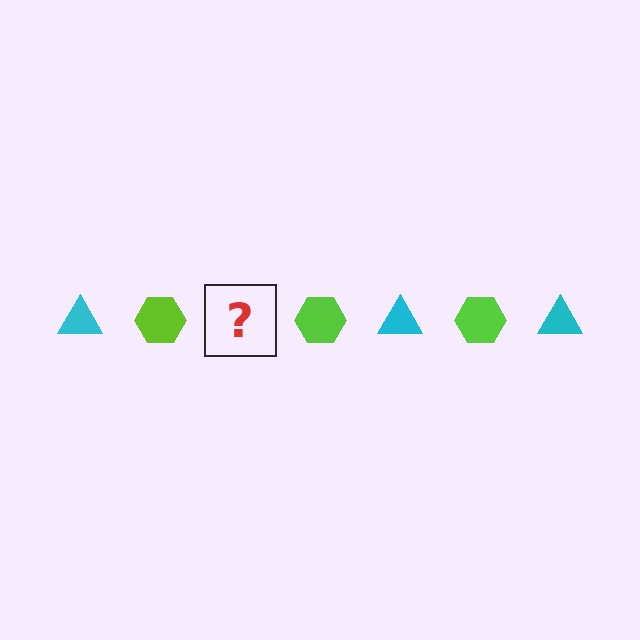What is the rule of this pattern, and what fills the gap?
The rule is that the pattern alternates between cyan triangle and lime hexagon. The gap should be filled with a cyan triangle.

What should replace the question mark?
The question mark should be replaced with a cyan triangle.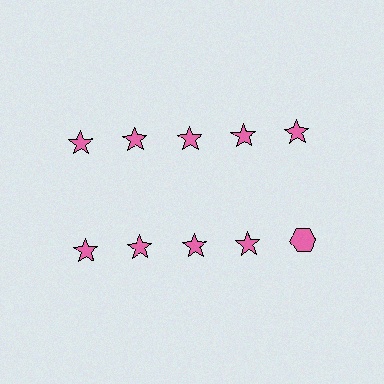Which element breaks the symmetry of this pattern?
The pink hexagon in the second row, rightmost column breaks the symmetry. All other shapes are pink stars.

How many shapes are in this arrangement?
There are 10 shapes arranged in a grid pattern.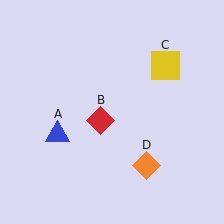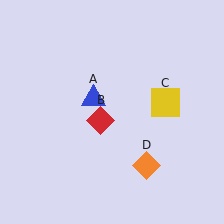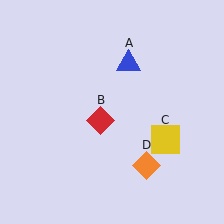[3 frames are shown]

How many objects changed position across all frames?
2 objects changed position: blue triangle (object A), yellow square (object C).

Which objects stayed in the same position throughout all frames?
Red diamond (object B) and orange diamond (object D) remained stationary.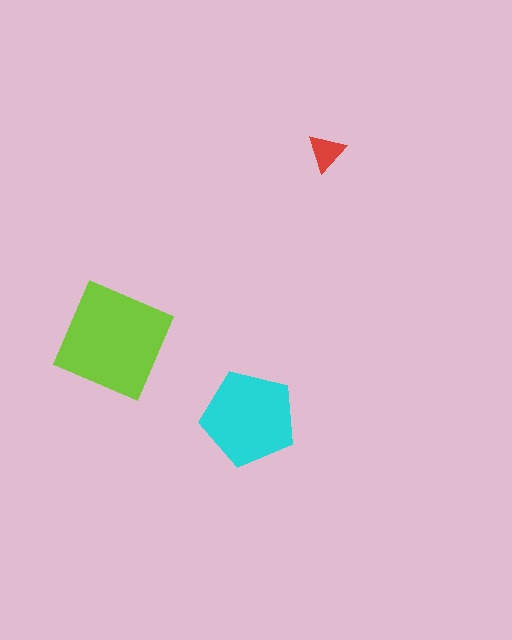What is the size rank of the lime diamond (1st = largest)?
1st.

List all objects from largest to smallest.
The lime diamond, the cyan pentagon, the red triangle.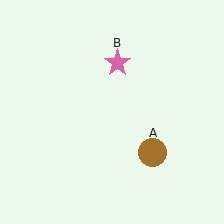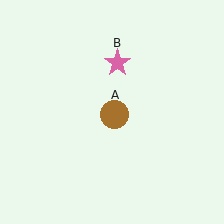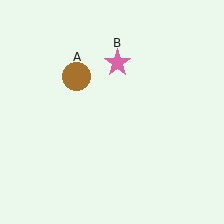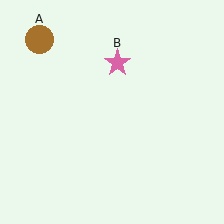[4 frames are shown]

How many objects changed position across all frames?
1 object changed position: brown circle (object A).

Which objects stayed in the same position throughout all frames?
Pink star (object B) remained stationary.